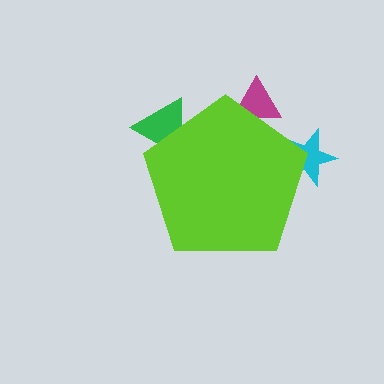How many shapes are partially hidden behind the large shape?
3 shapes are partially hidden.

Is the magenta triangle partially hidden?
Yes, the magenta triangle is partially hidden behind the lime pentagon.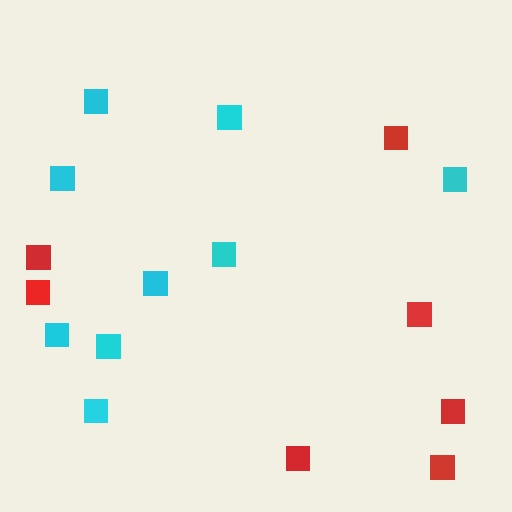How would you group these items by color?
There are 2 groups: one group of cyan squares (9) and one group of red squares (7).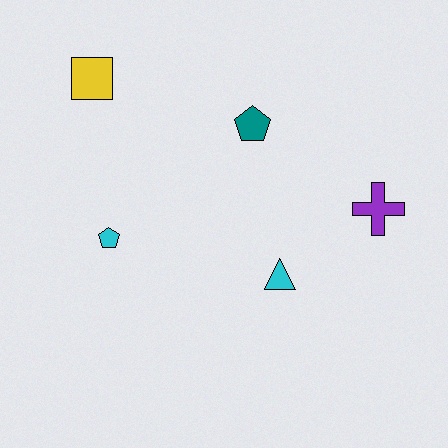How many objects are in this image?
There are 5 objects.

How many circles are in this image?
There are no circles.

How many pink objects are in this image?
There are no pink objects.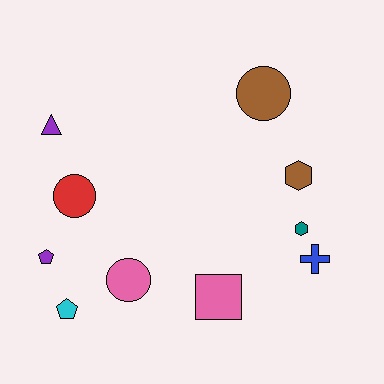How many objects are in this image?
There are 10 objects.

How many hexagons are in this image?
There are 2 hexagons.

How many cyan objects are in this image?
There is 1 cyan object.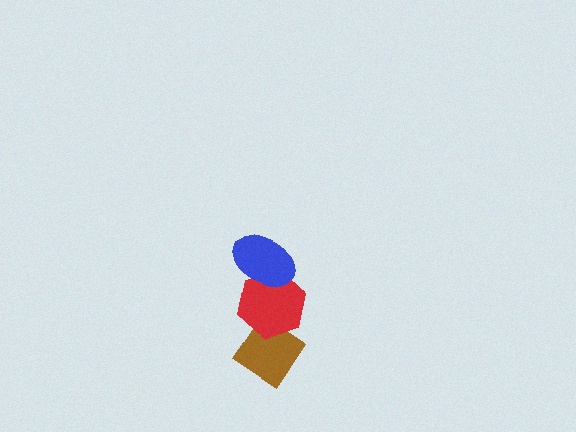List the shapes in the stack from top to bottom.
From top to bottom: the blue ellipse, the red hexagon, the brown diamond.